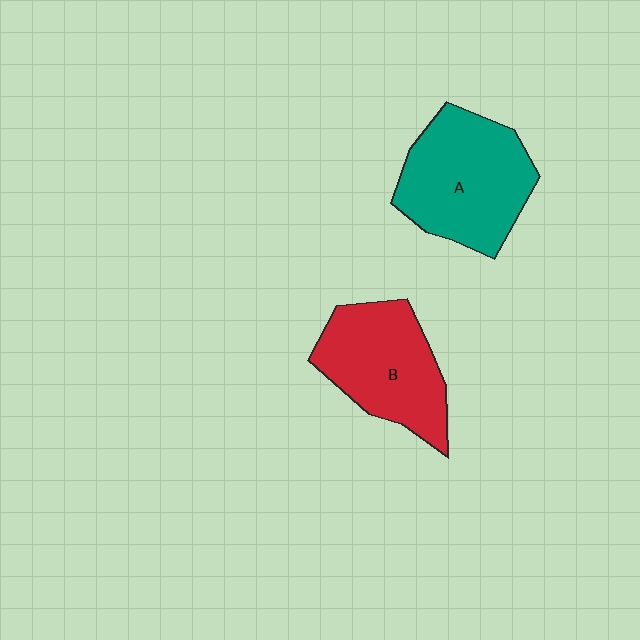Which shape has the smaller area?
Shape B (red).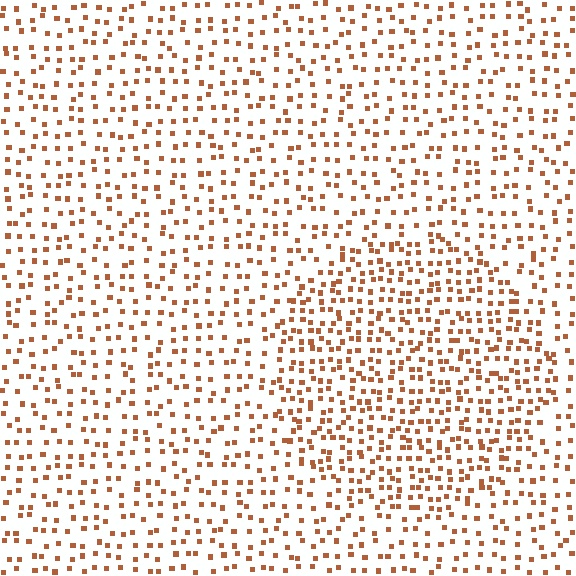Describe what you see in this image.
The image contains small brown elements arranged at two different densities. A circle-shaped region is visible where the elements are more densely packed than the surrounding area.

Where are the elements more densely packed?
The elements are more densely packed inside the circle boundary.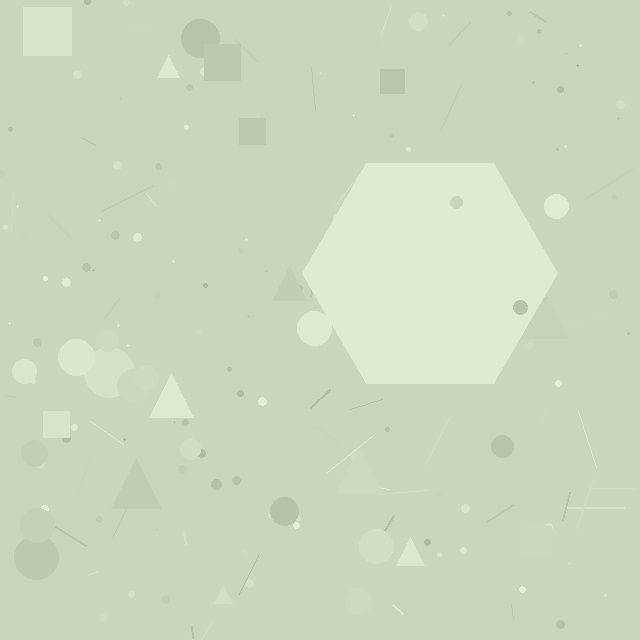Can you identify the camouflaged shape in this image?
The camouflaged shape is a hexagon.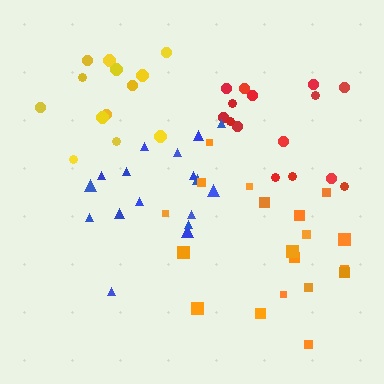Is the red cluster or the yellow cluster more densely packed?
Yellow.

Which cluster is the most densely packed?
Yellow.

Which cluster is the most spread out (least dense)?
Orange.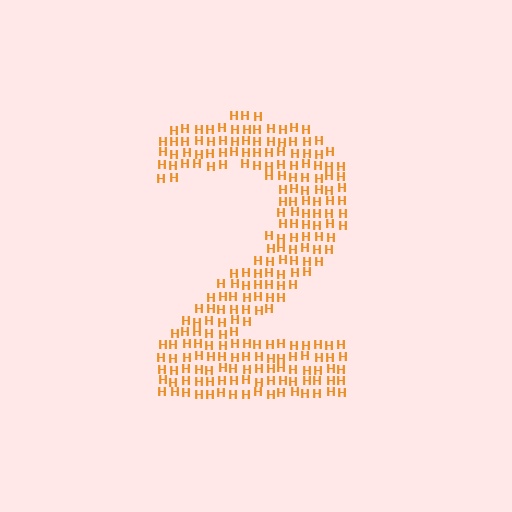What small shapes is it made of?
It is made of small letter H's.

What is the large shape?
The large shape is the digit 2.